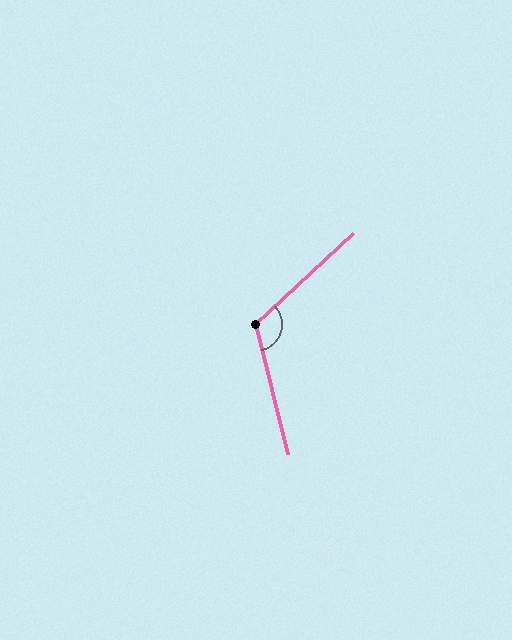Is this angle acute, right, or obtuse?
It is obtuse.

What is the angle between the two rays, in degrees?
Approximately 119 degrees.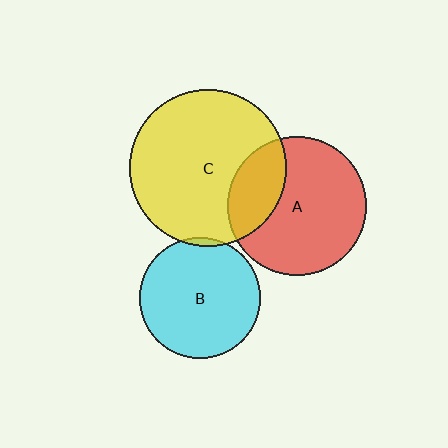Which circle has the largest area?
Circle C (yellow).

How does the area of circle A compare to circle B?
Approximately 1.3 times.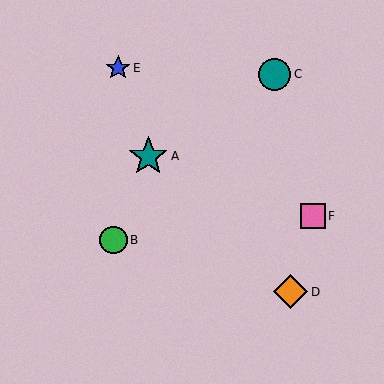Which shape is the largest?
The teal star (labeled A) is the largest.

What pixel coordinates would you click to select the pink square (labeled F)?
Click at (313, 216) to select the pink square F.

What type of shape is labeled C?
Shape C is a teal circle.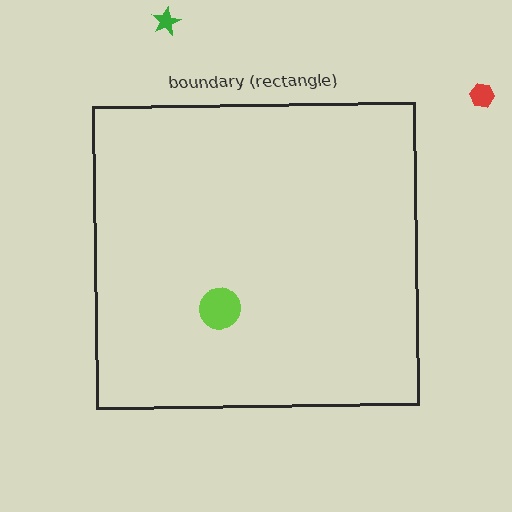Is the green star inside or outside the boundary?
Outside.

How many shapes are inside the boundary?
1 inside, 2 outside.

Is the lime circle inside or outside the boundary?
Inside.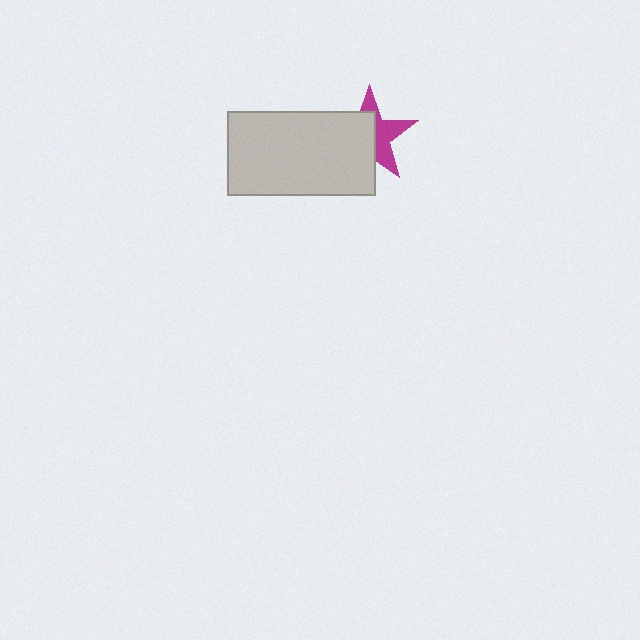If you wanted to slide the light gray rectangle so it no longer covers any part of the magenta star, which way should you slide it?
Slide it toward the lower-left — that is the most direct way to separate the two shapes.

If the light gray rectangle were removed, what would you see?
You would see the complete magenta star.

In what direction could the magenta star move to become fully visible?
The magenta star could move toward the upper-right. That would shift it out from behind the light gray rectangle entirely.